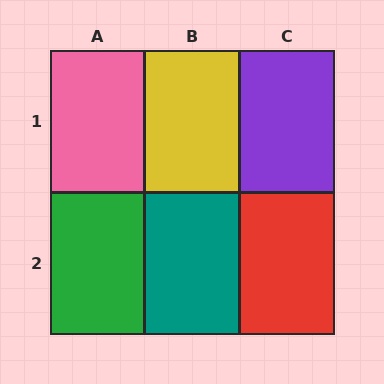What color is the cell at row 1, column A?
Pink.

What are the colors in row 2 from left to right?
Green, teal, red.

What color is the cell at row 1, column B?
Yellow.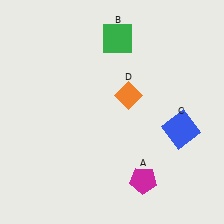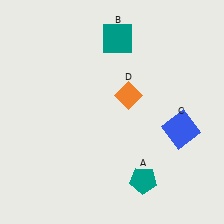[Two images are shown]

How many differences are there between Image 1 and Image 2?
There are 2 differences between the two images.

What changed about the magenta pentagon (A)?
In Image 1, A is magenta. In Image 2, it changed to teal.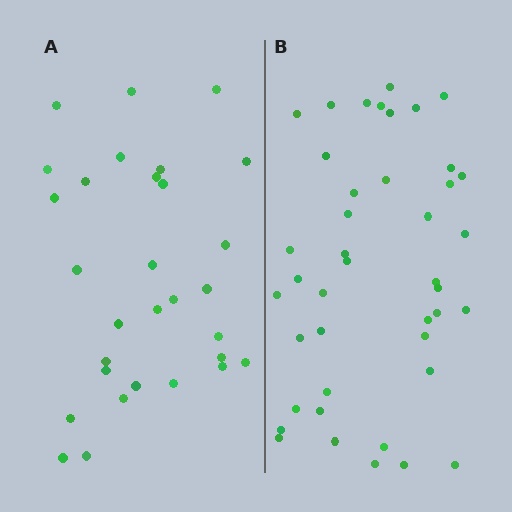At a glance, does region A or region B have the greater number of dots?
Region B (the right region) has more dots.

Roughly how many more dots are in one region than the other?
Region B has roughly 12 or so more dots than region A.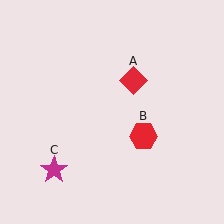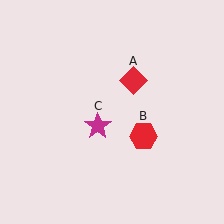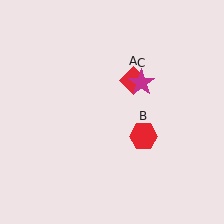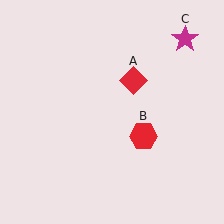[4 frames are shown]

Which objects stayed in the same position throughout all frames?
Red diamond (object A) and red hexagon (object B) remained stationary.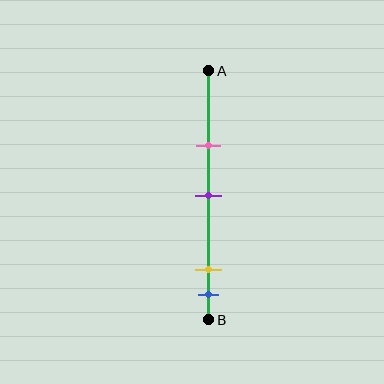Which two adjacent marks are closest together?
The yellow and blue marks are the closest adjacent pair.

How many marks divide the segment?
There are 4 marks dividing the segment.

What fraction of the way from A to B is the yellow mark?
The yellow mark is approximately 80% (0.8) of the way from A to B.